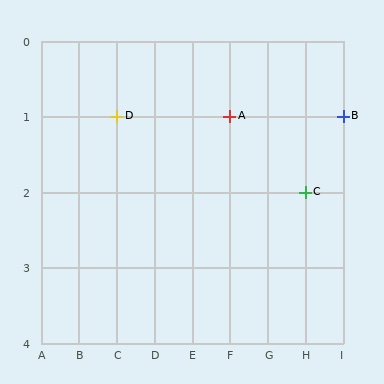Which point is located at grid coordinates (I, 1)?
Point B is at (I, 1).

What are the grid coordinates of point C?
Point C is at grid coordinates (H, 2).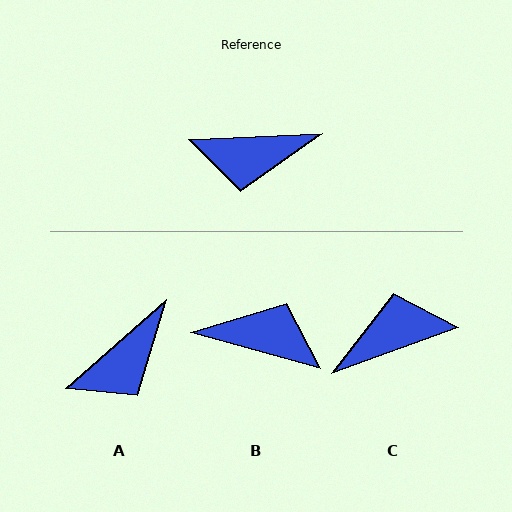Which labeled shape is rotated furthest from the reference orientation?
C, about 163 degrees away.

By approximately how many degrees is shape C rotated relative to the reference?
Approximately 163 degrees clockwise.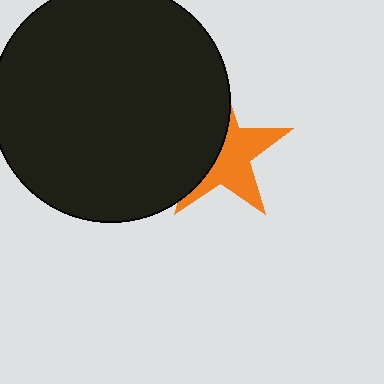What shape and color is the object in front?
The object in front is a black circle.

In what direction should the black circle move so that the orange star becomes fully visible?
The black circle should move left. That is the shortest direction to clear the overlap and leave the orange star fully visible.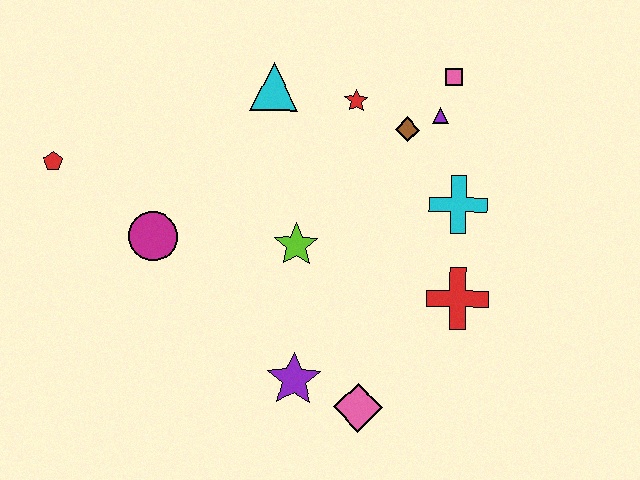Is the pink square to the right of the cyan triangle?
Yes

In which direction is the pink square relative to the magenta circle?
The pink square is to the right of the magenta circle.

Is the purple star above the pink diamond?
Yes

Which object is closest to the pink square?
The purple triangle is closest to the pink square.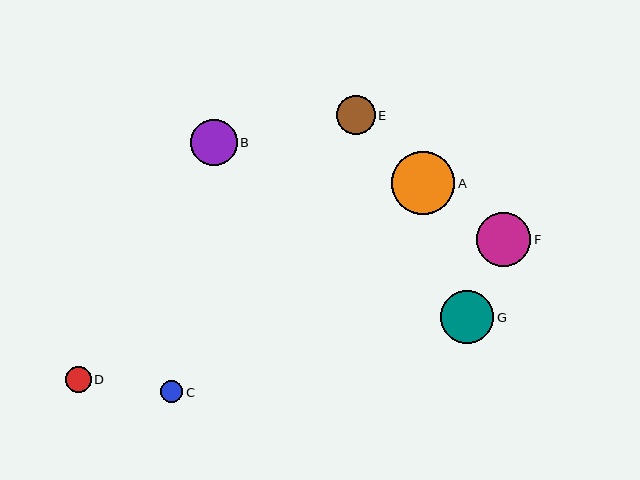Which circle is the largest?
Circle A is the largest with a size of approximately 63 pixels.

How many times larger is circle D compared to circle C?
Circle D is approximately 1.2 times the size of circle C.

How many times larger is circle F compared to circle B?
Circle F is approximately 1.2 times the size of circle B.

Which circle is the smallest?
Circle C is the smallest with a size of approximately 22 pixels.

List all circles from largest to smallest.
From largest to smallest: A, F, G, B, E, D, C.